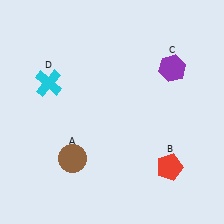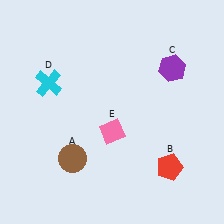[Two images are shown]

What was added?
A pink diamond (E) was added in Image 2.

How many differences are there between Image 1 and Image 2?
There is 1 difference between the two images.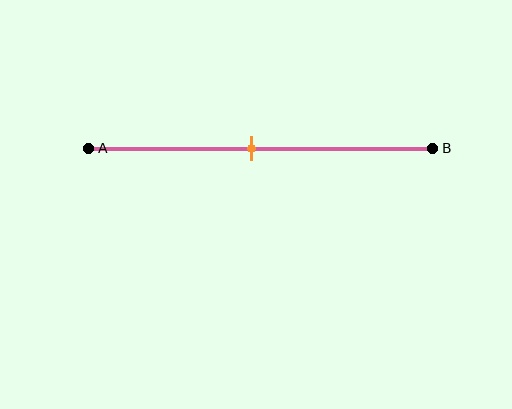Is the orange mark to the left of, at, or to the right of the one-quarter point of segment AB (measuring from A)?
The orange mark is to the right of the one-quarter point of segment AB.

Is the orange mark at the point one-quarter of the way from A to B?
No, the mark is at about 45% from A, not at the 25% one-quarter point.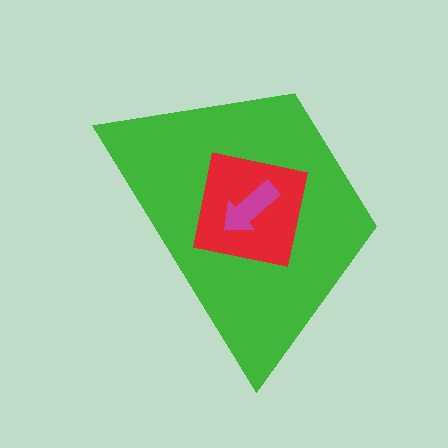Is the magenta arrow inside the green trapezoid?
Yes.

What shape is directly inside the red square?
The magenta arrow.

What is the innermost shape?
The magenta arrow.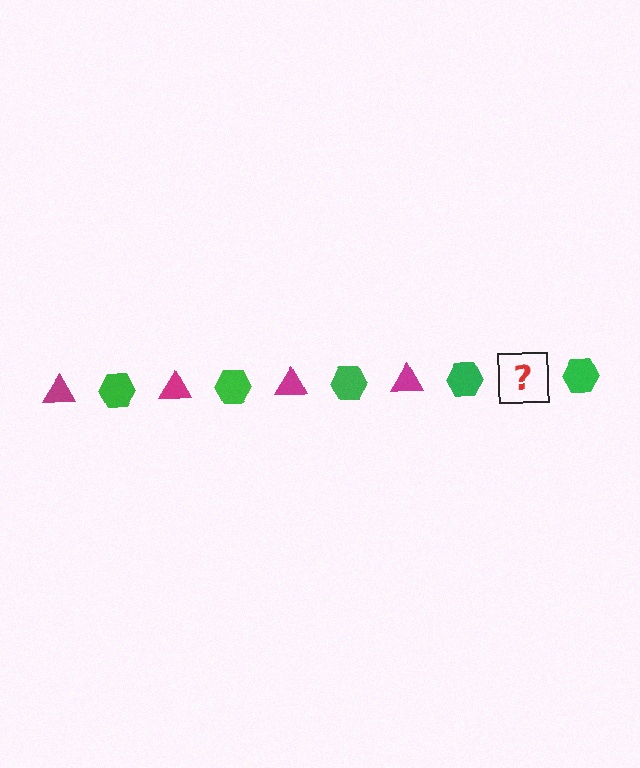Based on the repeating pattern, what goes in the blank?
The blank should be a magenta triangle.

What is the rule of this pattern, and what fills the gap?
The rule is that the pattern alternates between magenta triangle and green hexagon. The gap should be filled with a magenta triangle.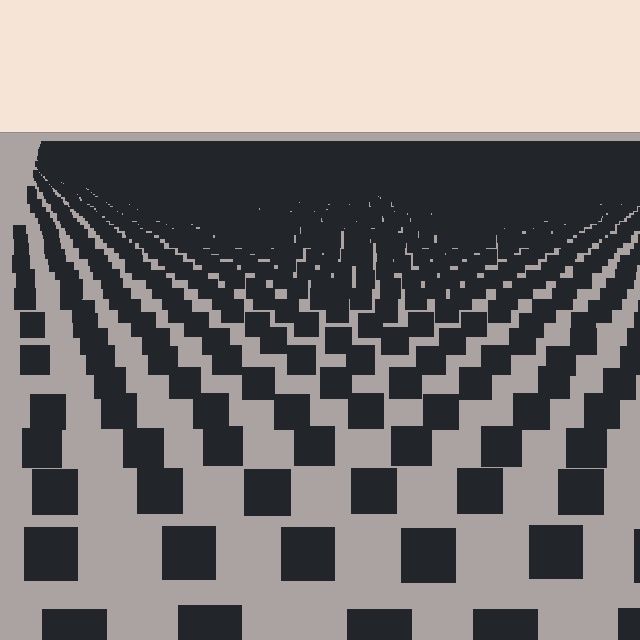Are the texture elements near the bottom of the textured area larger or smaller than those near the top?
Larger. Near the bottom, elements are closer to the viewer and appear at a bigger on-screen size.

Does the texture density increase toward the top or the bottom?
Density increases toward the top.